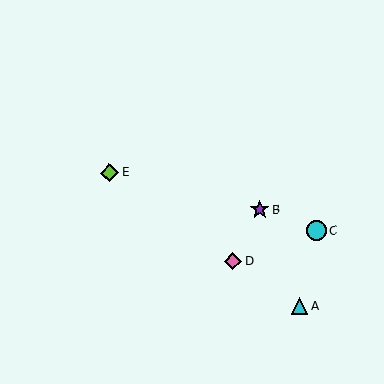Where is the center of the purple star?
The center of the purple star is at (260, 209).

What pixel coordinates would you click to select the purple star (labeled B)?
Click at (260, 209) to select the purple star B.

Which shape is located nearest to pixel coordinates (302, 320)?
The cyan triangle (labeled A) at (300, 306) is nearest to that location.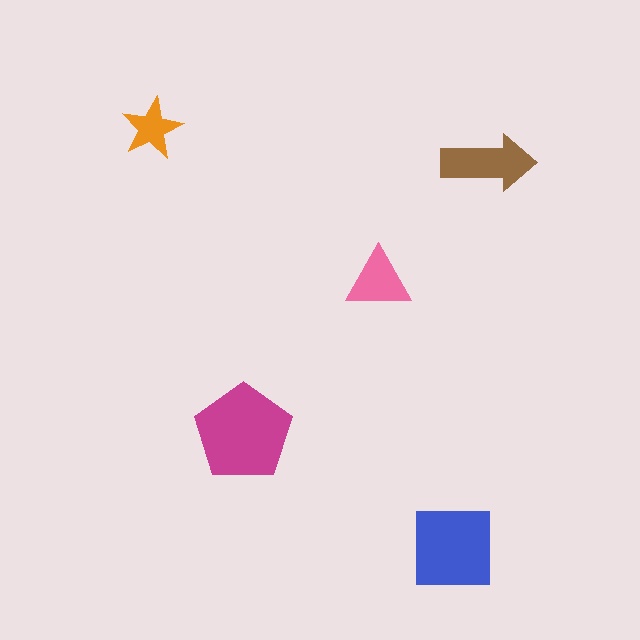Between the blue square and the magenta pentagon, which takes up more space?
The magenta pentagon.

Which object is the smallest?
The orange star.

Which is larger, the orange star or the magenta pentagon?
The magenta pentagon.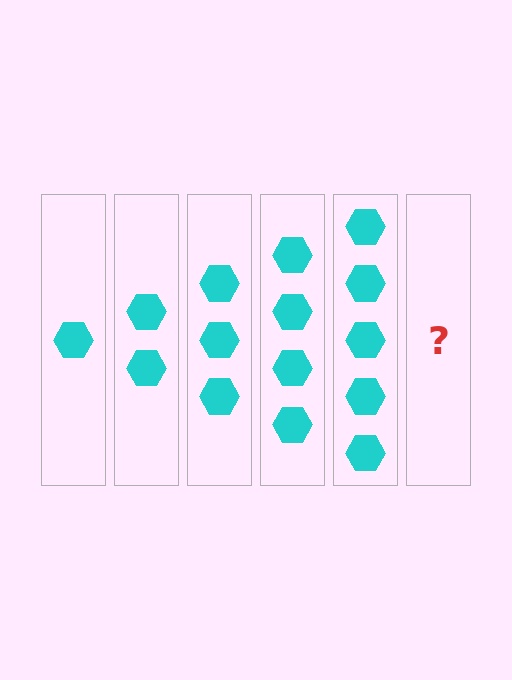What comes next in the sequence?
The next element should be 6 hexagons.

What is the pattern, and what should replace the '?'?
The pattern is that each step adds one more hexagon. The '?' should be 6 hexagons.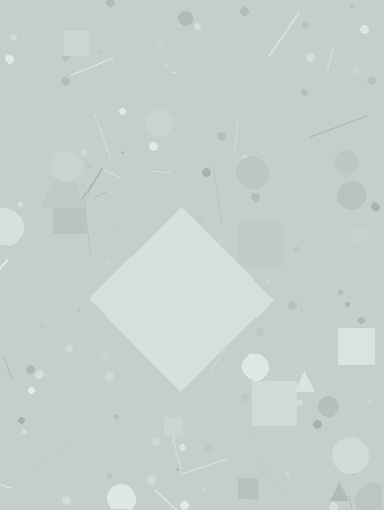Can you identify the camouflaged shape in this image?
The camouflaged shape is a diamond.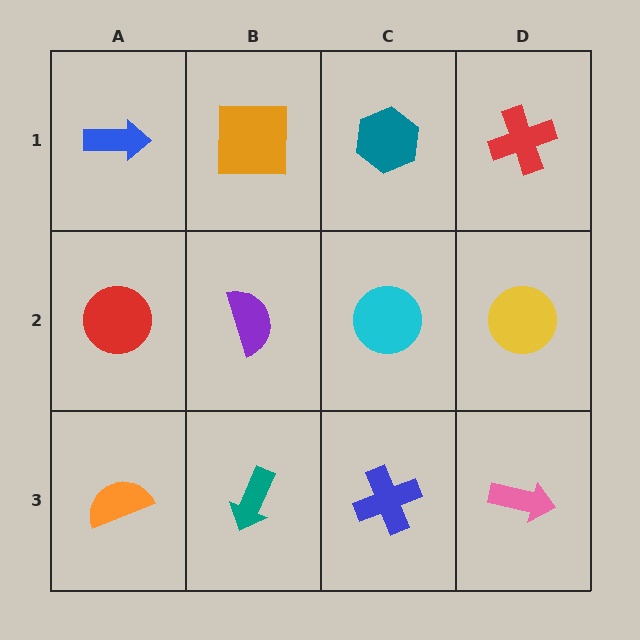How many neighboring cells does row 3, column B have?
3.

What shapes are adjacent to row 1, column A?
A red circle (row 2, column A), an orange square (row 1, column B).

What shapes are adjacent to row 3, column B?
A purple semicircle (row 2, column B), an orange semicircle (row 3, column A), a blue cross (row 3, column C).